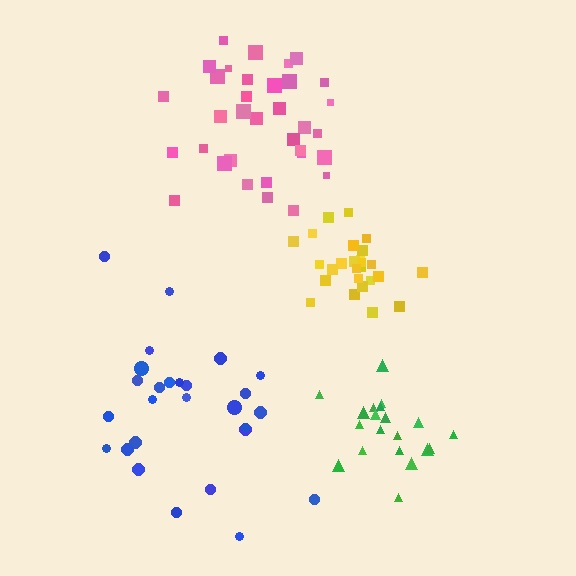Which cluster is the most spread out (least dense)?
Blue.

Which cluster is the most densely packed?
Yellow.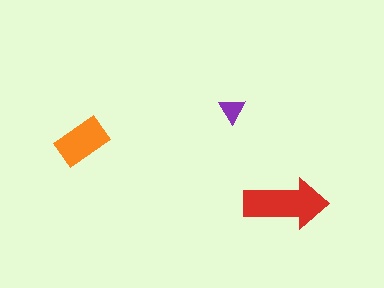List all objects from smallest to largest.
The purple triangle, the orange rectangle, the red arrow.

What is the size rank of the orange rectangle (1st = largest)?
2nd.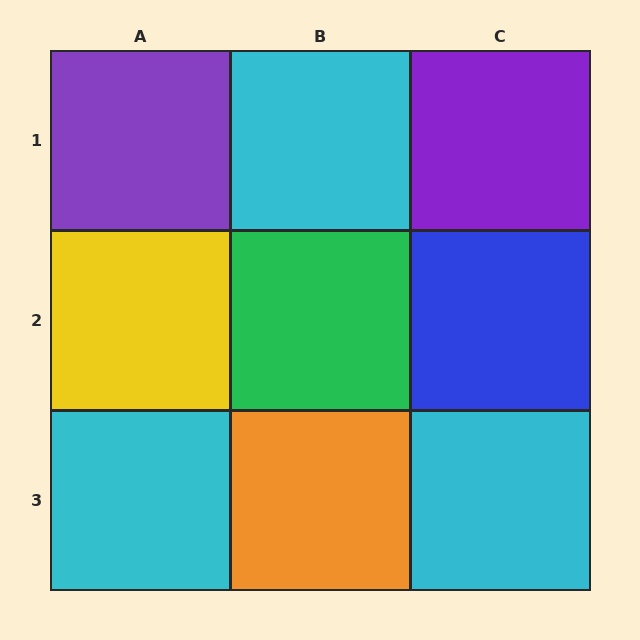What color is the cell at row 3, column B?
Orange.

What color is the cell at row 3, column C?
Cyan.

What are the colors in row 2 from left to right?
Yellow, green, blue.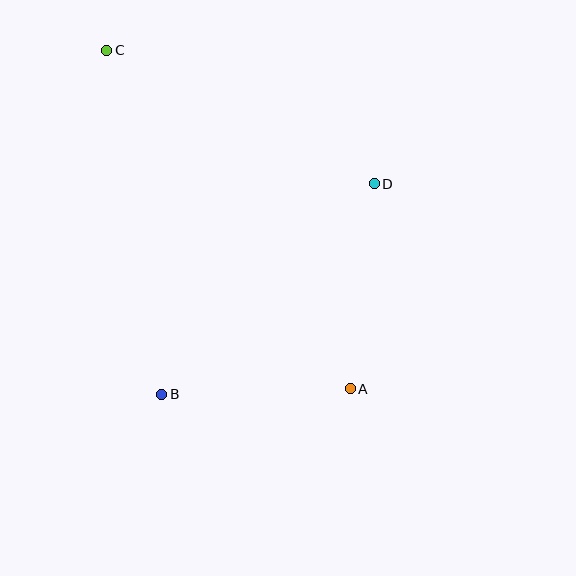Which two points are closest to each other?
Points A and B are closest to each other.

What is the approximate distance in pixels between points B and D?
The distance between B and D is approximately 299 pixels.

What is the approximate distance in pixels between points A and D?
The distance between A and D is approximately 206 pixels.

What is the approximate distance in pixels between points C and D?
The distance between C and D is approximately 299 pixels.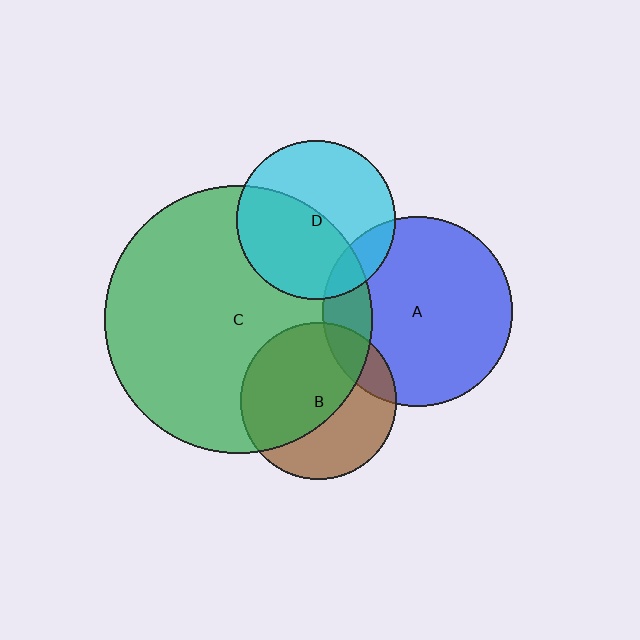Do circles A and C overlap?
Yes.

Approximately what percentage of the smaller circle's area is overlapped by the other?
Approximately 15%.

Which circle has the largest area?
Circle C (green).